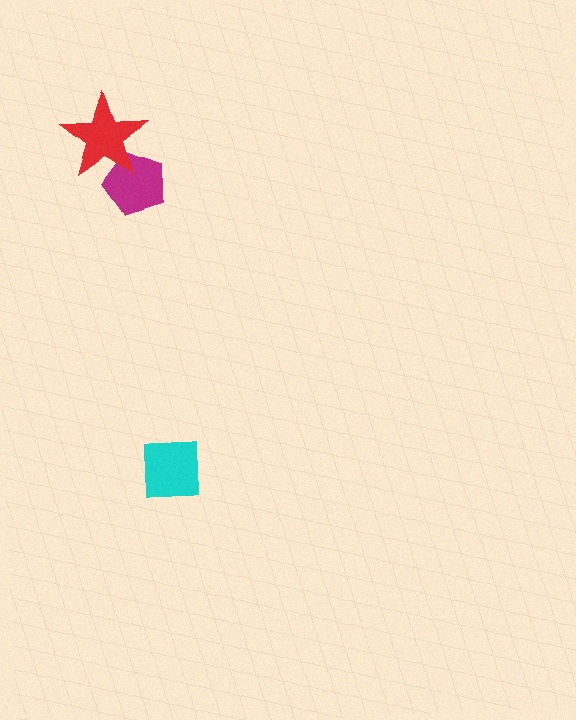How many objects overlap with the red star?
1 object overlaps with the red star.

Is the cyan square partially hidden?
No, no other shape covers it.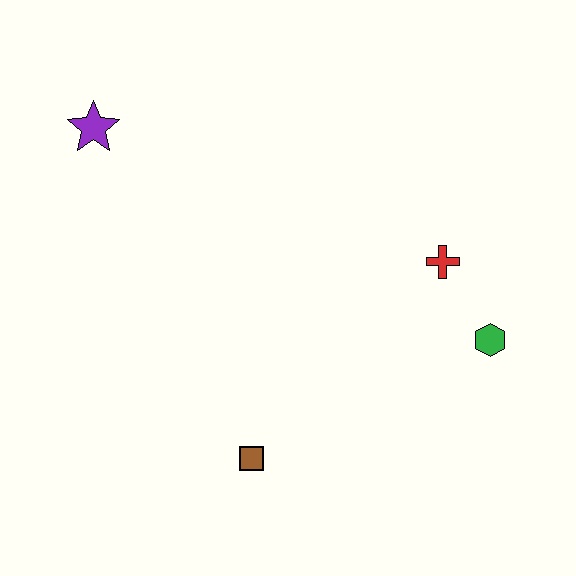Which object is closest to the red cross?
The green hexagon is closest to the red cross.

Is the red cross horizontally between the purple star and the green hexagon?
Yes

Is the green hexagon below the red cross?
Yes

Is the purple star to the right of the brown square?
No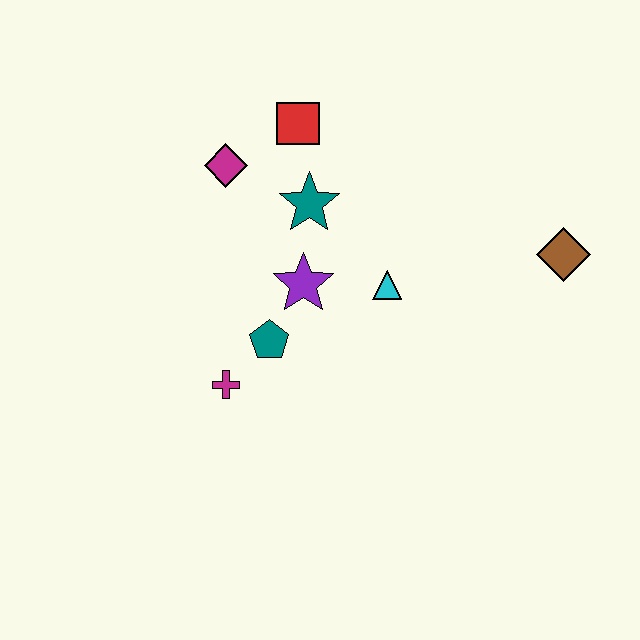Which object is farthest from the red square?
The brown diamond is farthest from the red square.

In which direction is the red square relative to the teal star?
The red square is above the teal star.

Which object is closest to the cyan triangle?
The purple star is closest to the cyan triangle.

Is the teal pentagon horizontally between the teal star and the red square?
No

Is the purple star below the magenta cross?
No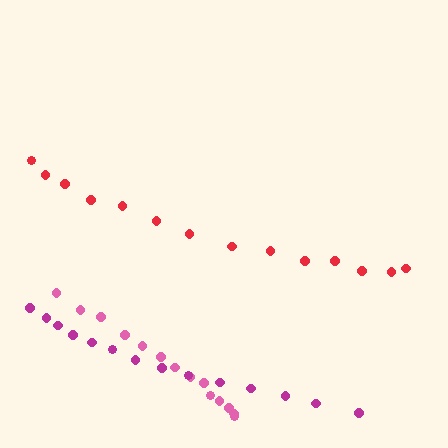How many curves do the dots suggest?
There are 3 distinct paths.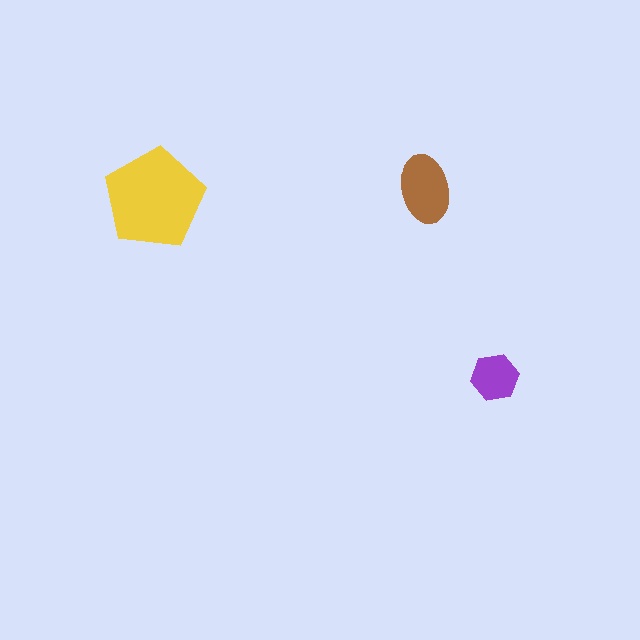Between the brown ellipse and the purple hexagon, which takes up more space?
The brown ellipse.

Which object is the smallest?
The purple hexagon.